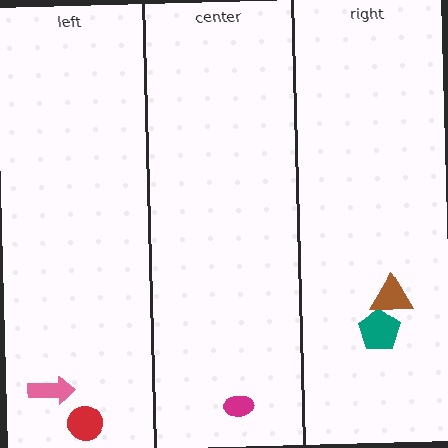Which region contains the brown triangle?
The right region.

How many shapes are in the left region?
2.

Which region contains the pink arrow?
The left region.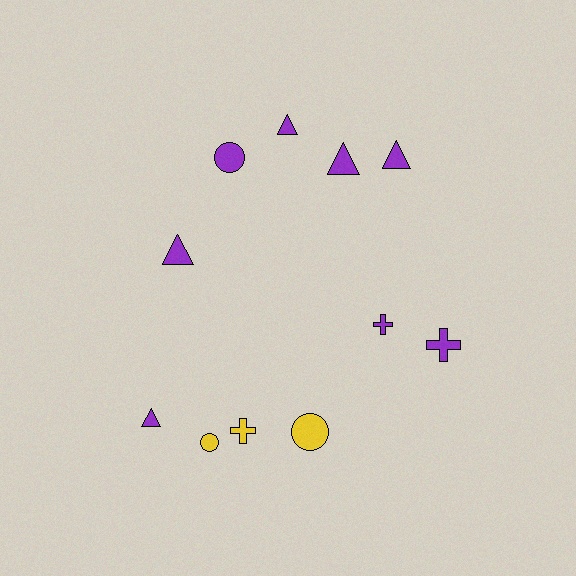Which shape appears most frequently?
Triangle, with 5 objects.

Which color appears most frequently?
Purple, with 8 objects.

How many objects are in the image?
There are 11 objects.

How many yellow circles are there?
There are 2 yellow circles.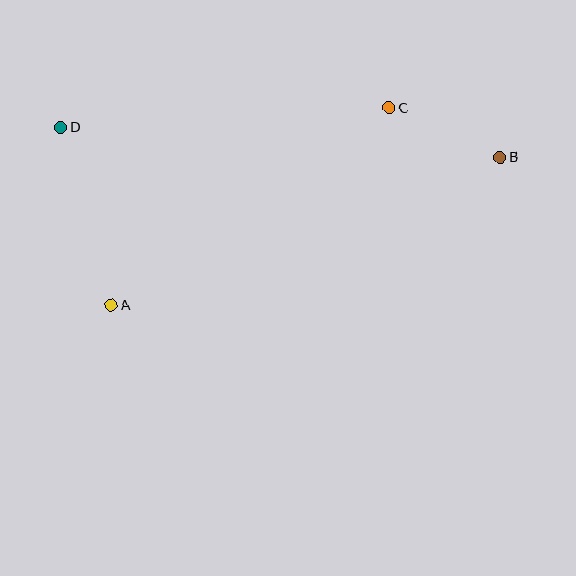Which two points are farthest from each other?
Points B and D are farthest from each other.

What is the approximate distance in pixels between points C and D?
The distance between C and D is approximately 329 pixels.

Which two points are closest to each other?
Points B and C are closest to each other.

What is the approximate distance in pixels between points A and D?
The distance between A and D is approximately 185 pixels.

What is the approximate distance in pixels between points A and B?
The distance between A and B is approximately 416 pixels.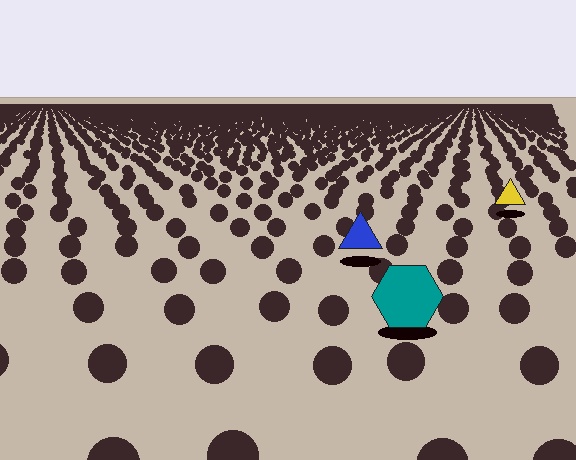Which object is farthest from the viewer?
The yellow triangle is farthest from the viewer. It appears smaller and the ground texture around it is denser.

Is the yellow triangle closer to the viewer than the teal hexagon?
No. The teal hexagon is closer — you can tell from the texture gradient: the ground texture is coarser near it.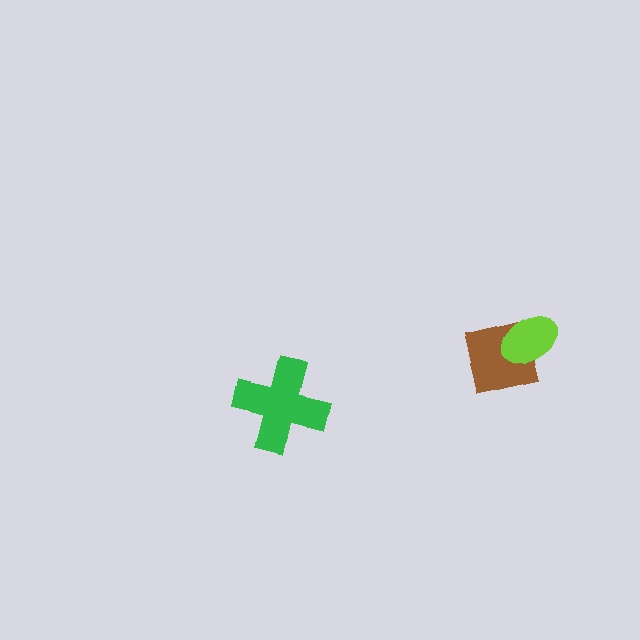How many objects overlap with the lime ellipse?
1 object overlaps with the lime ellipse.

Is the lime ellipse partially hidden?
No, no other shape covers it.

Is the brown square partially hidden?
Yes, it is partially covered by another shape.